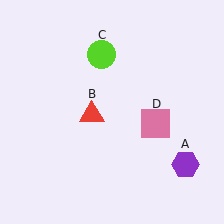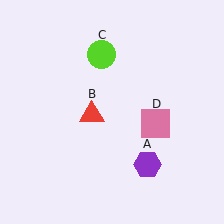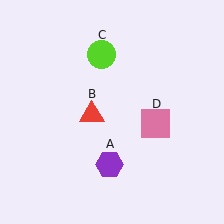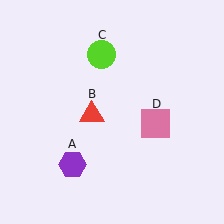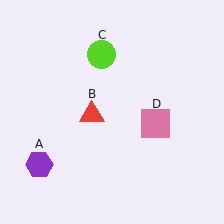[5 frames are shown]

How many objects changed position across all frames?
1 object changed position: purple hexagon (object A).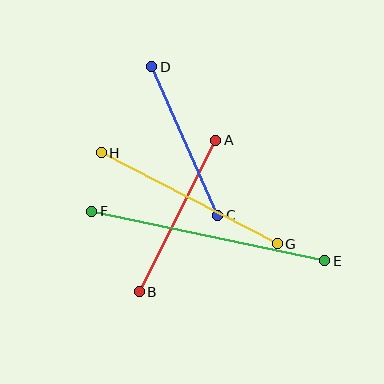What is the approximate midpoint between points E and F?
The midpoint is at approximately (208, 236) pixels.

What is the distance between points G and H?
The distance is approximately 198 pixels.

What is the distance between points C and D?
The distance is approximately 162 pixels.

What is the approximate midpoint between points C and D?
The midpoint is at approximately (185, 141) pixels.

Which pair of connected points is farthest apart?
Points E and F are farthest apart.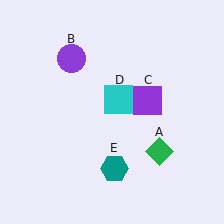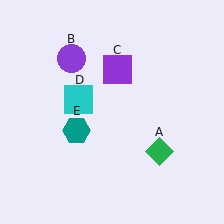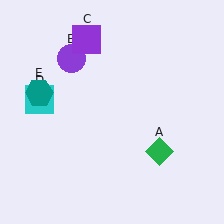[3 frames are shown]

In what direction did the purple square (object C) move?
The purple square (object C) moved up and to the left.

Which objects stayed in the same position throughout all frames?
Green diamond (object A) and purple circle (object B) remained stationary.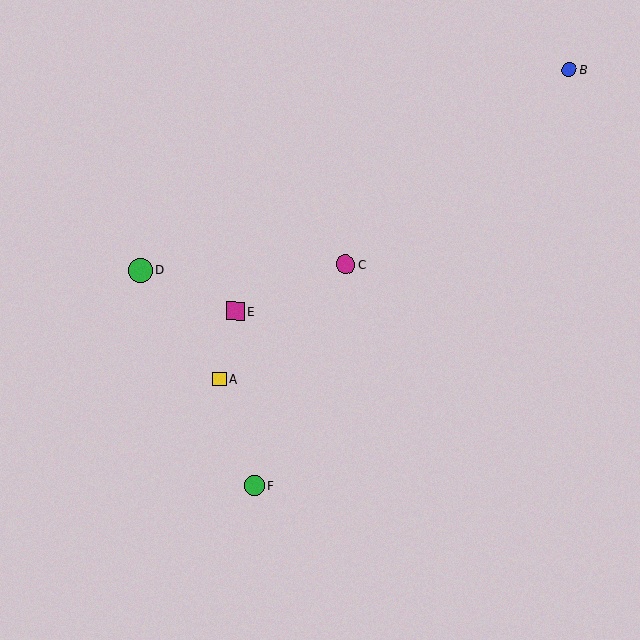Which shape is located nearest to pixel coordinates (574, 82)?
The blue circle (labeled B) at (569, 70) is nearest to that location.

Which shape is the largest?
The green circle (labeled D) is the largest.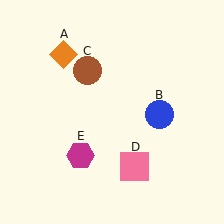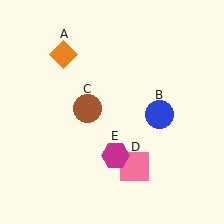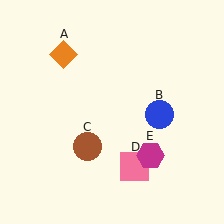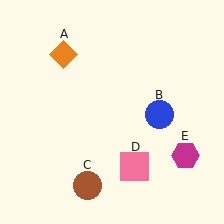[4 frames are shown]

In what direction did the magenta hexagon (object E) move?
The magenta hexagon (object E) moved right.